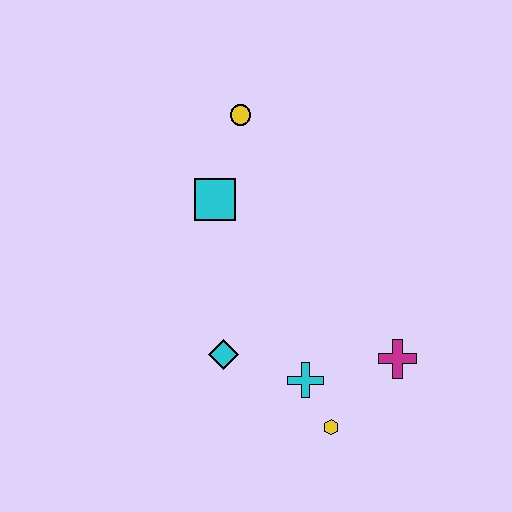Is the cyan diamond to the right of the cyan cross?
No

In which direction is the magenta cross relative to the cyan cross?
The magenta cross is to the right of the cyan cross.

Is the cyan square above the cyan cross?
Yes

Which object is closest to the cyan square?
The yellow circle is closest to the cyan square.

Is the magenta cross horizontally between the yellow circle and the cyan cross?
No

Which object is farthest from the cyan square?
The yellow hexagon is farthest from the cyan square.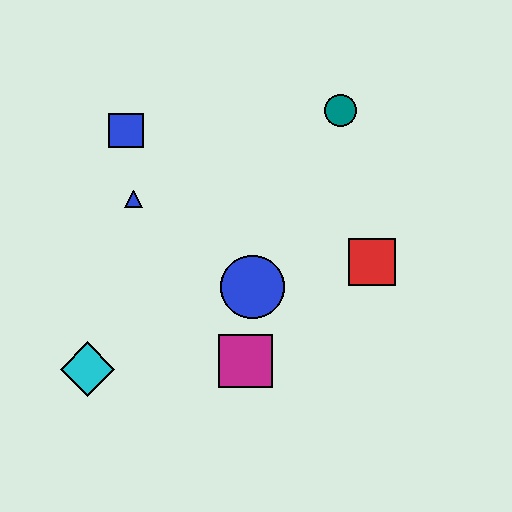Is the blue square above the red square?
Yes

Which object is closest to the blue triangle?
The blue square is closest to the blue triangle.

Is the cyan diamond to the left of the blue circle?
Yes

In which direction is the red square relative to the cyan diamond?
The red square is to the right of the cyan diamond.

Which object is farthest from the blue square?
The red square is farthest from the blue square.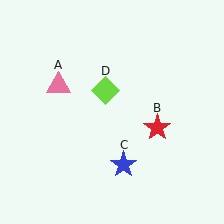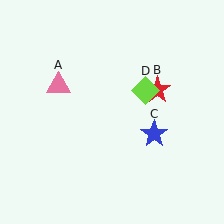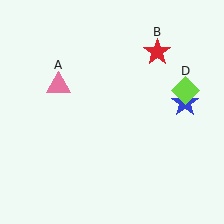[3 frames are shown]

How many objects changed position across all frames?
3 objects changed position: red star (object B), blue star (object C), lime diamond (object D).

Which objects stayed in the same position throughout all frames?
Pink triangle (object A) remained stationary.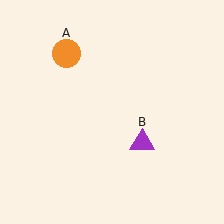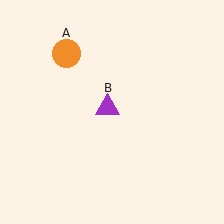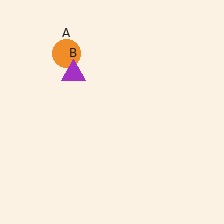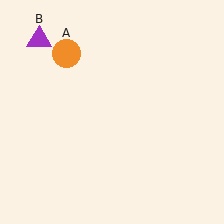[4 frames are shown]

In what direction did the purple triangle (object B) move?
The purple triangle (object B) moved up and to the left.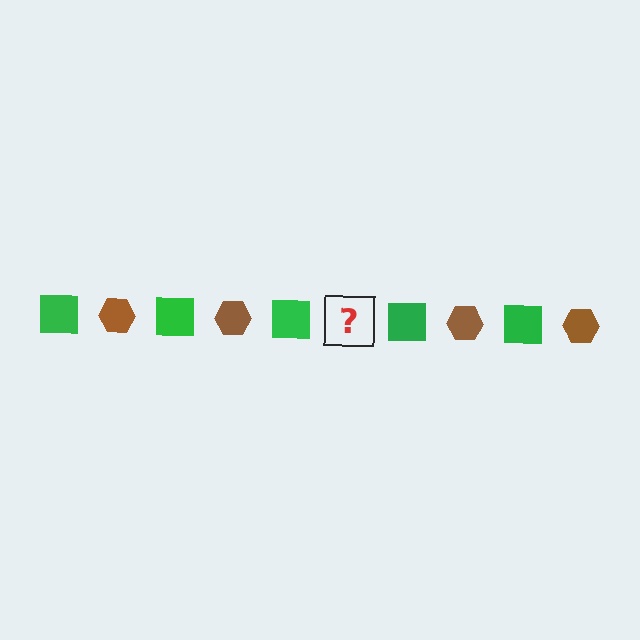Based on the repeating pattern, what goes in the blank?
The blank should be a brown hexagon.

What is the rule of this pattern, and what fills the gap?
The rule is that the pattern alternates between green square and brown hexagon. The gap should be filled with a brown hexagon.